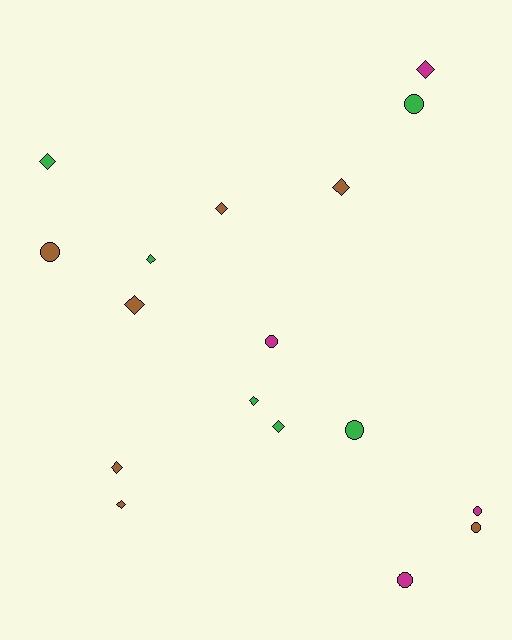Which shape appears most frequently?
Diamond, with 10 objects.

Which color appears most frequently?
Brown, with 7 objects.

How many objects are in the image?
There are 17 objects.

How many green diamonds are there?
There are 4 green diamonds.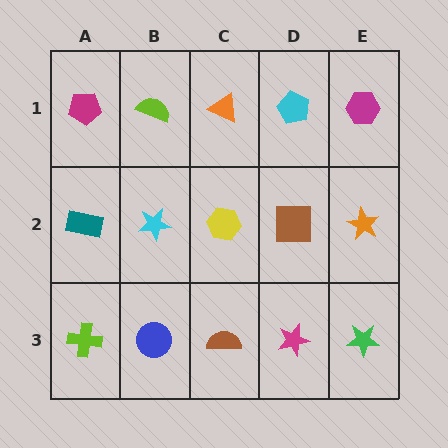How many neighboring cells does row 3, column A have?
2.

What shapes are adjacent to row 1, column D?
A brown square (row 2, column D), an orange triangle (row 1, column C), a magenta hexagon (row 1, column E).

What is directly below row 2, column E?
A green star.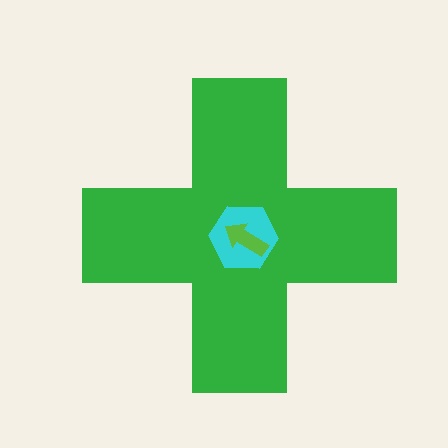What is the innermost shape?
The lime arrow.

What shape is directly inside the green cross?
The cyan hexagon.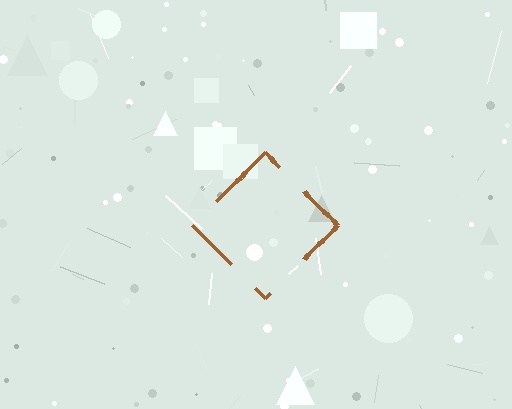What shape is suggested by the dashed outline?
The dashed outline suggests a diamond.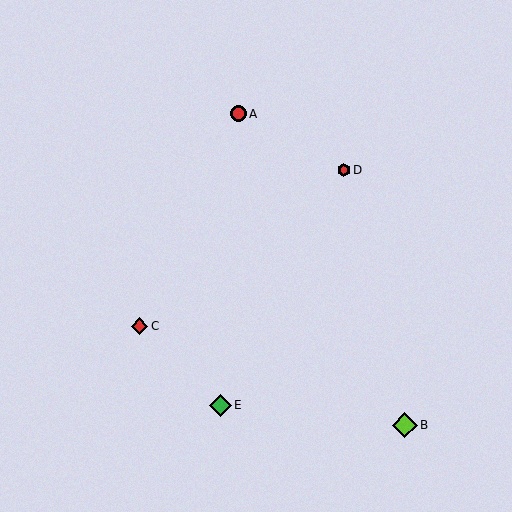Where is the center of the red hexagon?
The center of the red hexagon is at (344, 170).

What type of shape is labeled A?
Shape A is a red circle.